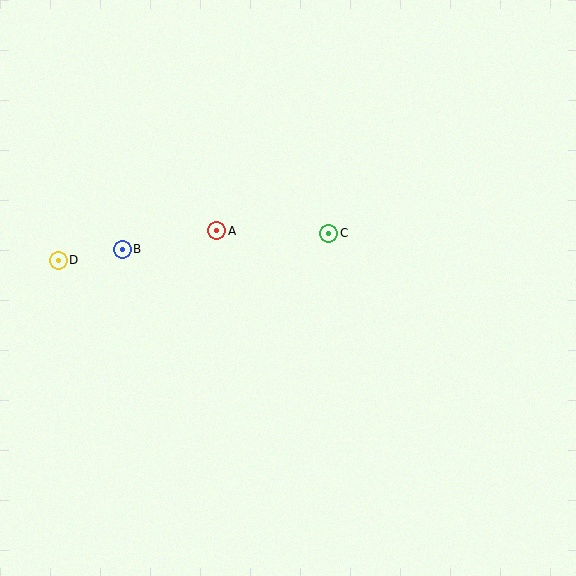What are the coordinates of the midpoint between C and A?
The midpoint between C and A is at (273, 232).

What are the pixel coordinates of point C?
Point C is at (329, 233).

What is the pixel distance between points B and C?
The distance between B and C is 207 pixels.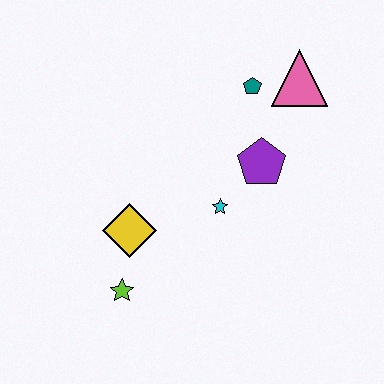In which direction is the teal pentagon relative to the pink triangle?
The teal pentagon is to the left of the pink triangle.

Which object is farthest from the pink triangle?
The lime star is farthest from the pink triangle.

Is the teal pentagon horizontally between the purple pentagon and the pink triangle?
No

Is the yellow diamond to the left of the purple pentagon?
Yes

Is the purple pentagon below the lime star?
No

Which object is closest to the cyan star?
The purple pentagon is closest to the cyan star.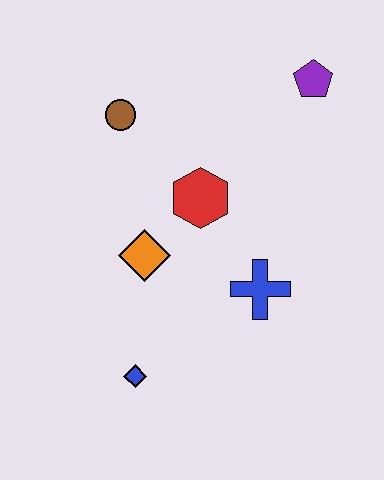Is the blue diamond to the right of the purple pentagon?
No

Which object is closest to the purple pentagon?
The red hexagon is closest to the purple pentagon.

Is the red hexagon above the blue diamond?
Yes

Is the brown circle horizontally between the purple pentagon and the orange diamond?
No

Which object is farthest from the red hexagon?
The blue diamond is farthest from the red hexagon.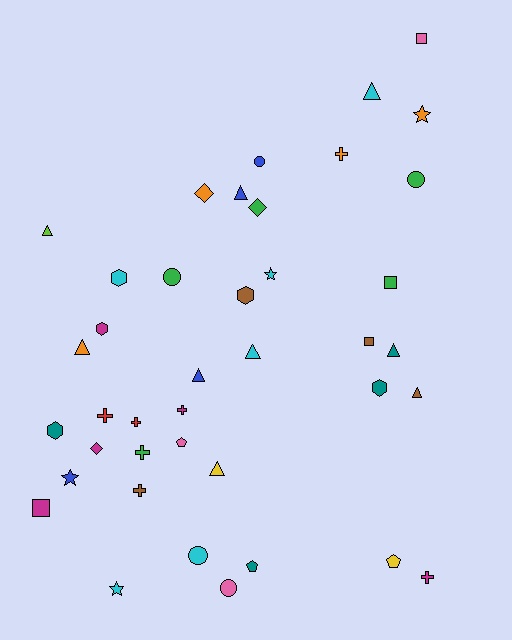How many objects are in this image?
There are 40 objects.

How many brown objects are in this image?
There are 4 brown objects.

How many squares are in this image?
There are 4 squares.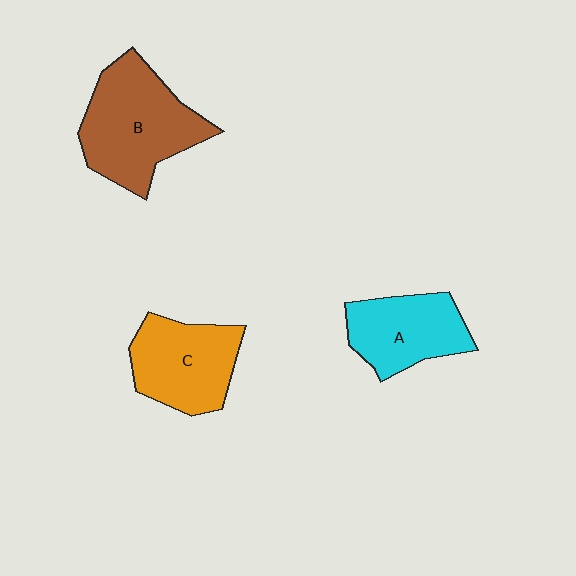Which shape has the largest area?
Shape B (brown).